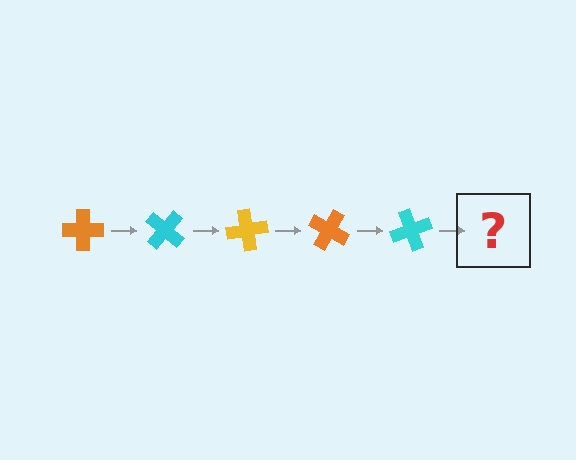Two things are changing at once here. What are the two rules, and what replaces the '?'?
The two rules are that it rotates 40 degrees each step and the color cycles through orange, cyan, and yellow. The '?' should be a yellow cross, rotated 200 degrees from the start.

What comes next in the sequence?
The next element should be a yellow cross, rotated 200 degrees from the start.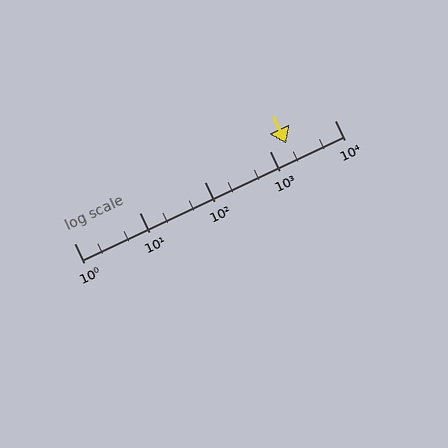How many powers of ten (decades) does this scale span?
The scale spans 4 decades, from 1 to 10000.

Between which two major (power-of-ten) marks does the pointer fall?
The pointer is between 1000 and 10000.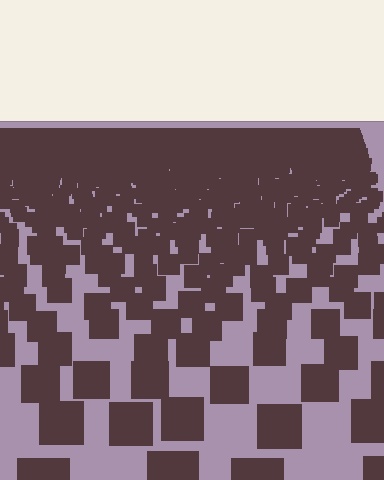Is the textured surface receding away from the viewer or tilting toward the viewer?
The surface is receding away from the viewer. Texture elements get smaller and denser toward the top.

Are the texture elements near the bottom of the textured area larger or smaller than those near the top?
Larger. Near the bottom, elements are closer to the viewer and appear at a bigger on-screen size.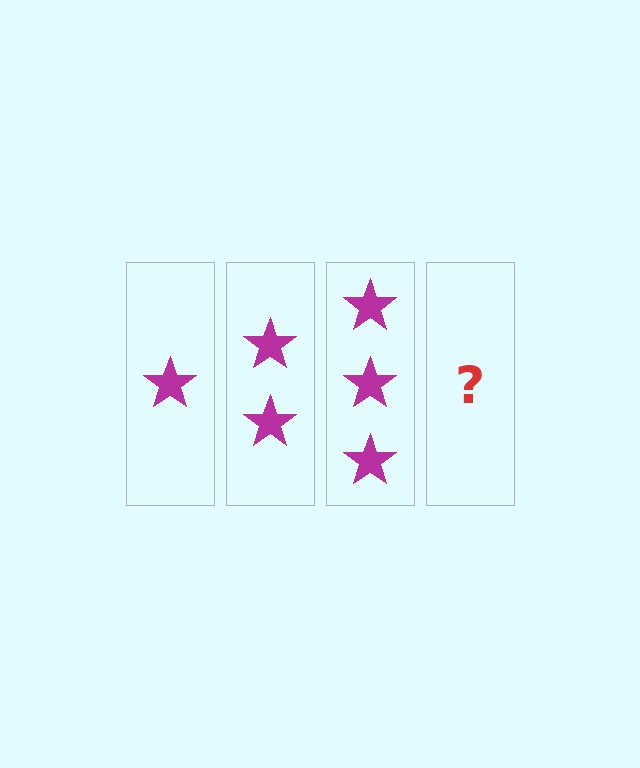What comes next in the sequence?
The next element should be 4 stars.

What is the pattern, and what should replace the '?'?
The pattern is that each step adds one more star. The '?' should be 4 stars.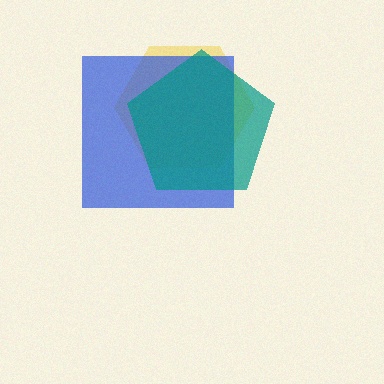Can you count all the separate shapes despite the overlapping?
Yes, there are 3 separate shapes.